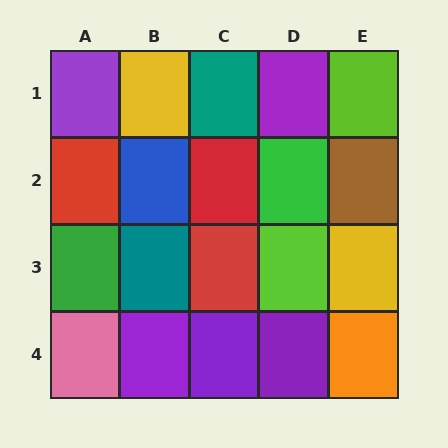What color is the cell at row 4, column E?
Orange.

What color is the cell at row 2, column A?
Red.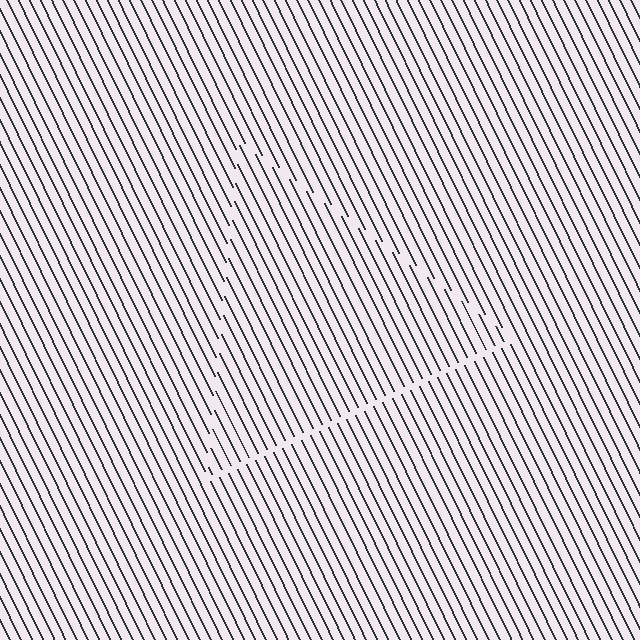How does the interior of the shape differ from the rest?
The interior of the shape contains the same grating, shifted by half a period — the contour is defined by the phase discontinuity where line-ends from the inner and outer gratings abut.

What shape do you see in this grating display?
An illusory triangle. The interior of the shape contains the same grating, shifted by half a period — the contour is defined by the phase discontinuity where line-ends from the inner and outer gratings abut.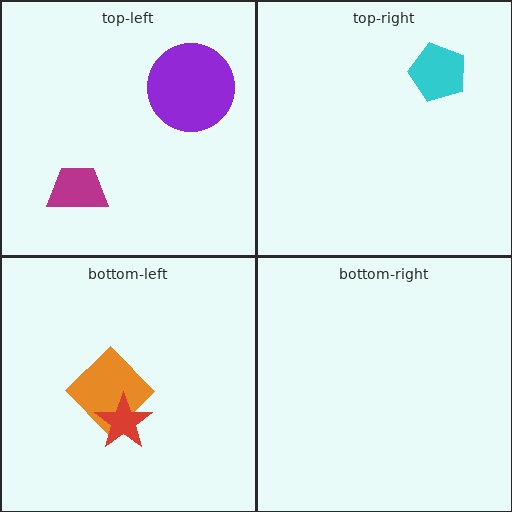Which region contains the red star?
The bottom-left region.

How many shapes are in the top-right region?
1.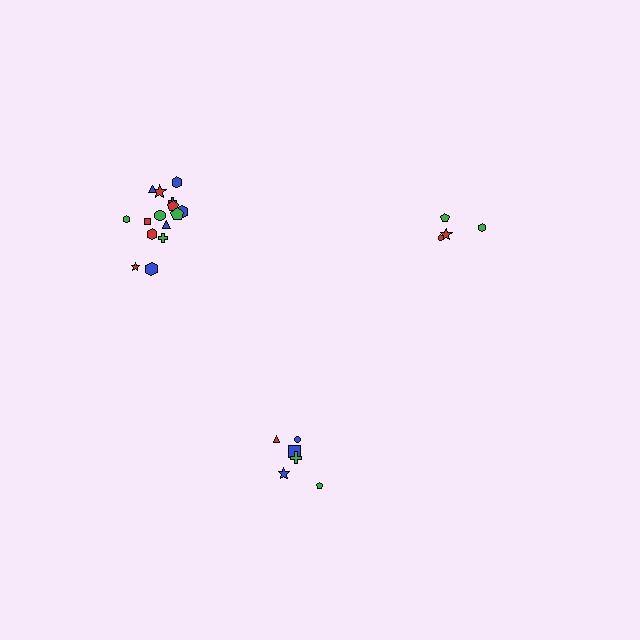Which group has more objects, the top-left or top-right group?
The top-left group.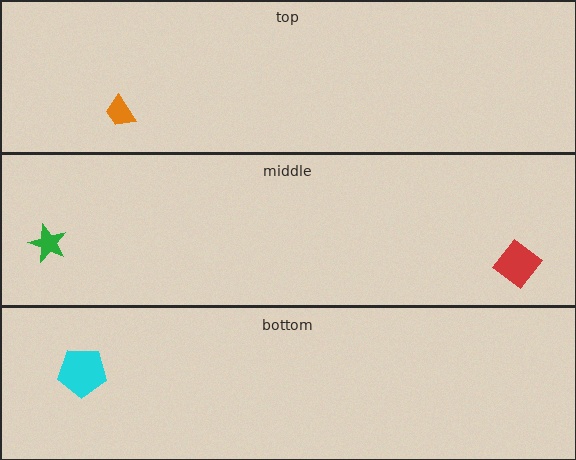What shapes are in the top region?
The orange trapezoid.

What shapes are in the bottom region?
The cyan pentagon.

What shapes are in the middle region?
The red diamond, the green star.